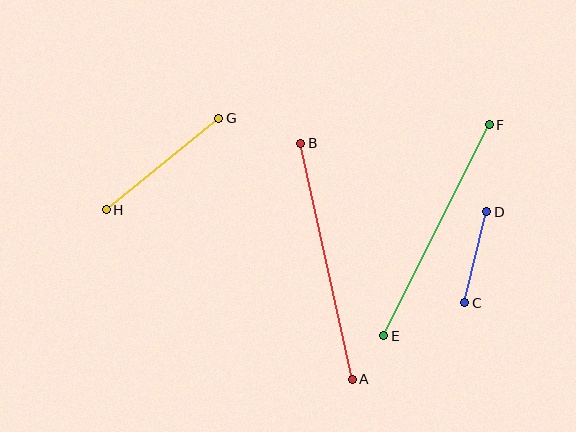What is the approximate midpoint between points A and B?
The midpoint is at approximately (326, 261) pixels.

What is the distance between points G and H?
The distance is approximately 145 pixels.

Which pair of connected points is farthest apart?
Points A and B are farthest apart.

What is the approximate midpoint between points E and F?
The midpoint is at approximately (436, 230) pixels.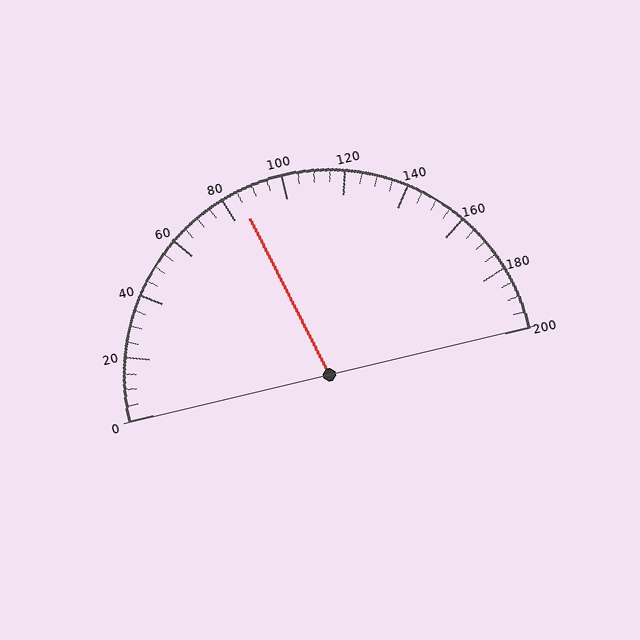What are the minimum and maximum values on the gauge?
The gauge ranges from 0 to 200.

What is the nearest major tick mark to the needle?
The nearest major tick mark is 80.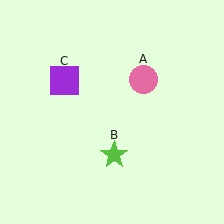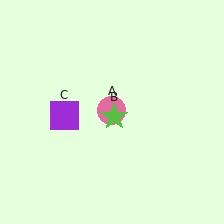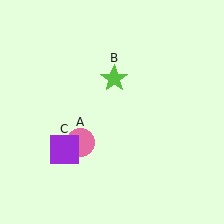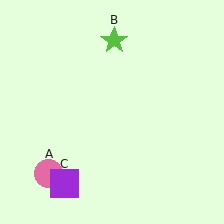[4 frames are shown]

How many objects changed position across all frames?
3 objects changed position: pink circle (object A), lime star (object B), purple square (object C).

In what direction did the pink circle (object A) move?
The pink circle (object A) moved down and to the left.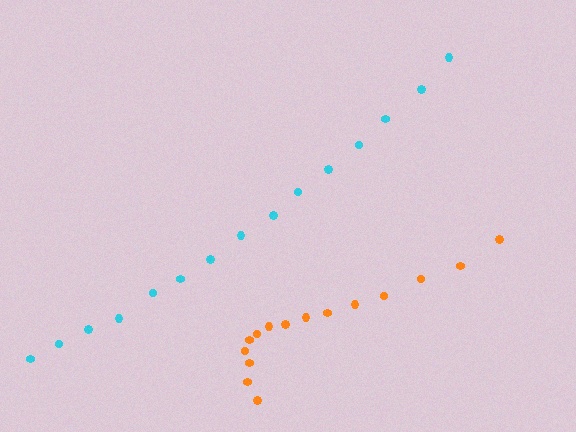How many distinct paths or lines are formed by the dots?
There are 2 distinct paths.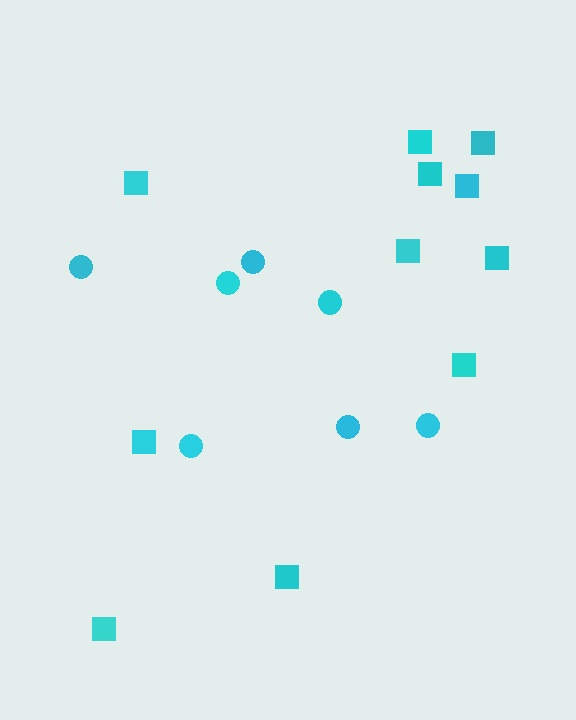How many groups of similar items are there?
There are 2 groups: one group of circles (7) and one group of squares (11).